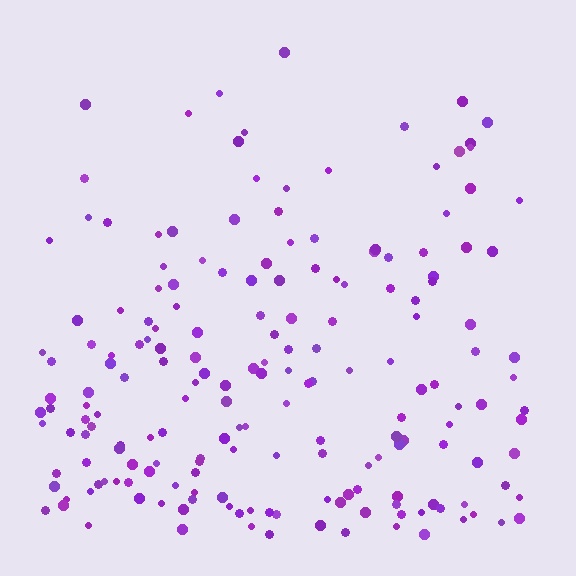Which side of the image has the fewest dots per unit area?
The top.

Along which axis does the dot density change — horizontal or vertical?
Vertical.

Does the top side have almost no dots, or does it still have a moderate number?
Still a moderate number, just noticeably fewer than the bottom.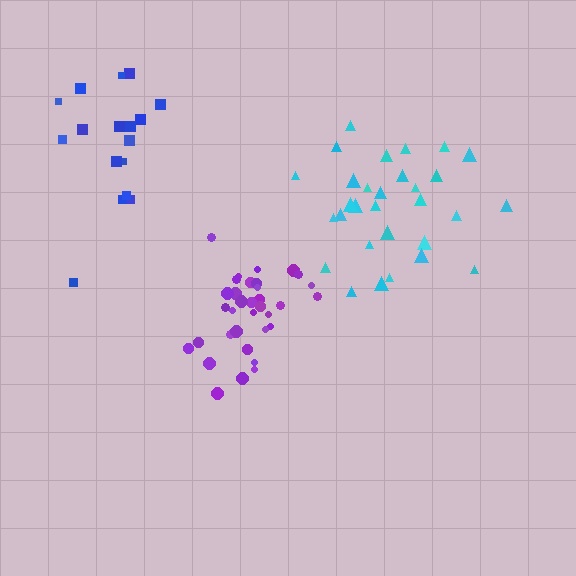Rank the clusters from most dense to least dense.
purple, cyan, blue.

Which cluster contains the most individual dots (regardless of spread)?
Purple (34).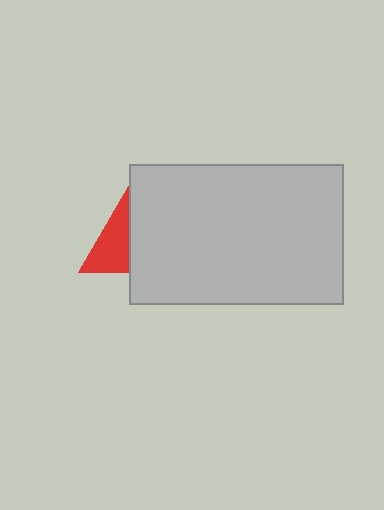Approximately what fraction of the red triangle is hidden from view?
Roughly 59% of the red triangle is hidden behind the light gray rectangle.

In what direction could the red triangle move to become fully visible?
The red triangle could move left. That would shift it out from behind the light gray rectangle entirely.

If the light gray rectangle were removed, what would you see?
You would see the complete red triangle.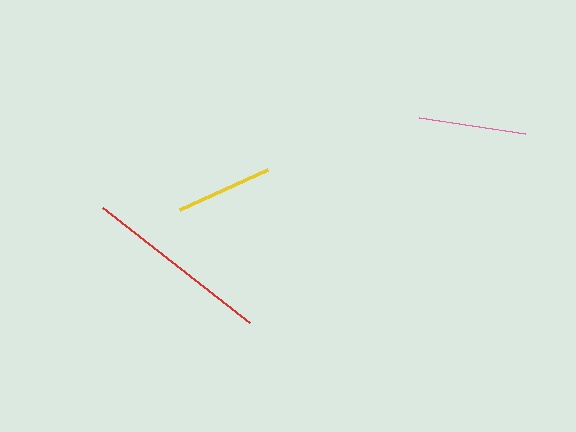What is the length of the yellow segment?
The yellow segment is approximately 96 pixels long.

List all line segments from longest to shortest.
From longest to shortest: red, pink, yellow.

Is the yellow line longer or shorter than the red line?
The red line is longer than the yellow line.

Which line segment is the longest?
The red line is the longest at approximately 187 pixels.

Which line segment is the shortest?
The yellow line is the shortest at approximately 96 pixels.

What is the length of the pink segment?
The pink segment is approximately 107 pixels long.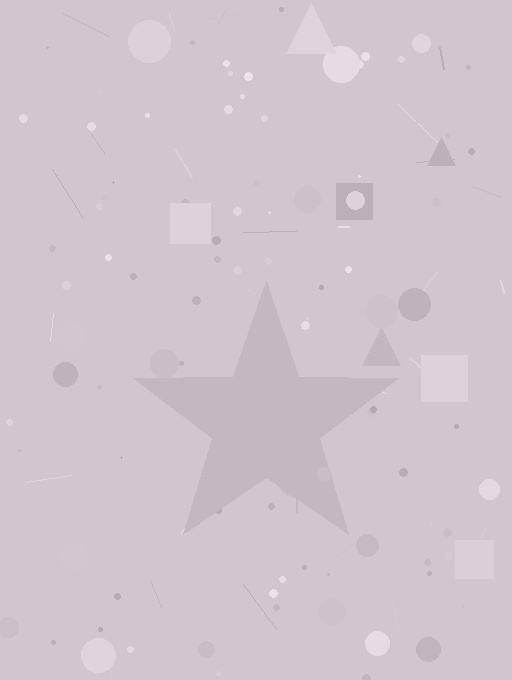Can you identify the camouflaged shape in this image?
The camouflaged shape is a star.